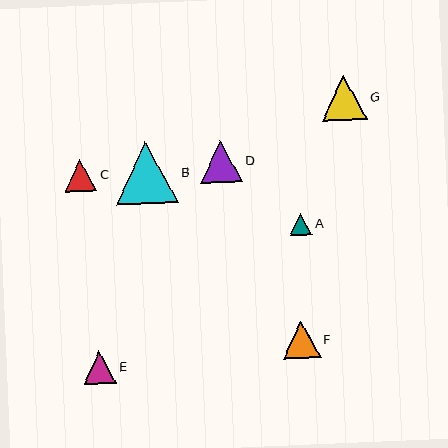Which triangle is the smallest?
Triangle A is the smallest with a size of approximately 22 pixels.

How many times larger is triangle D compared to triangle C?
Triangle D is approximately 1.3 times the size of triangle C.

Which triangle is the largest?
Triangle B is the largest with a size of approximately 62 pixels.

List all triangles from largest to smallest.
From largest to smallest: B, G, D, F, E, C, A.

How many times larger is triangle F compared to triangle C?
Triangle F is approximately 1.2 times the size of triangle C.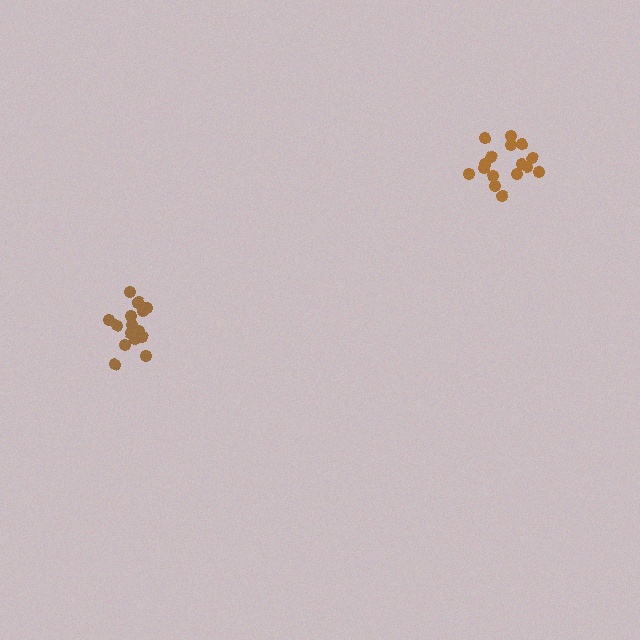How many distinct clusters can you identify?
There are 2 distinct clusters.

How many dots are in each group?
Group 1: 16 dots, Group 2: 17 dots (33 total).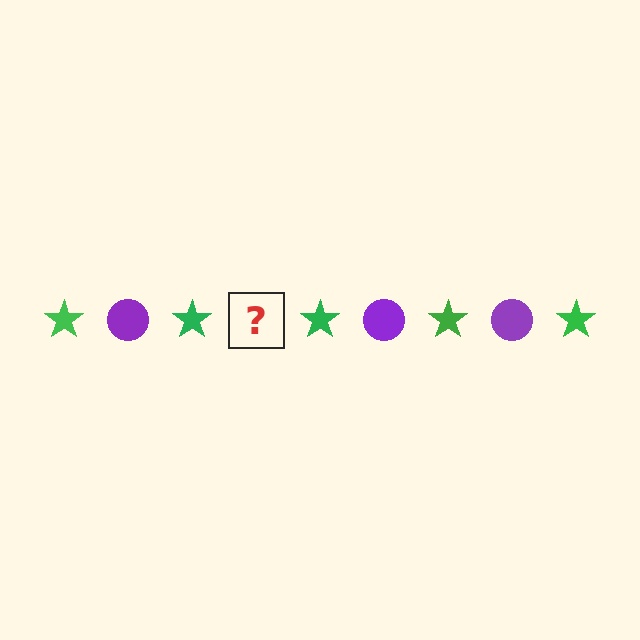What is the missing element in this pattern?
The missing element is a purple circle.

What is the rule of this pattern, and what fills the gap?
The rule is that the pattern alternates between green star and purple circle. The gap should be filled with a purple circle.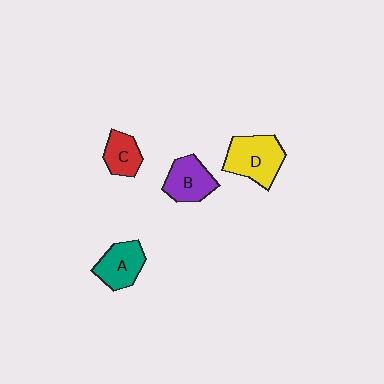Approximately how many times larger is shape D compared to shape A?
Approximately 1.3 times.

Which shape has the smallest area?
Shape C (red).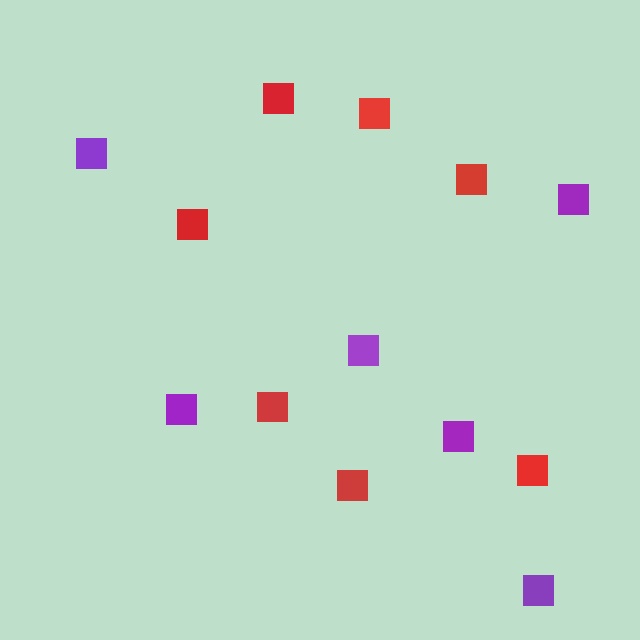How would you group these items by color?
There are 2 groups: one group of purple squares (6) and one group of red squares (7).